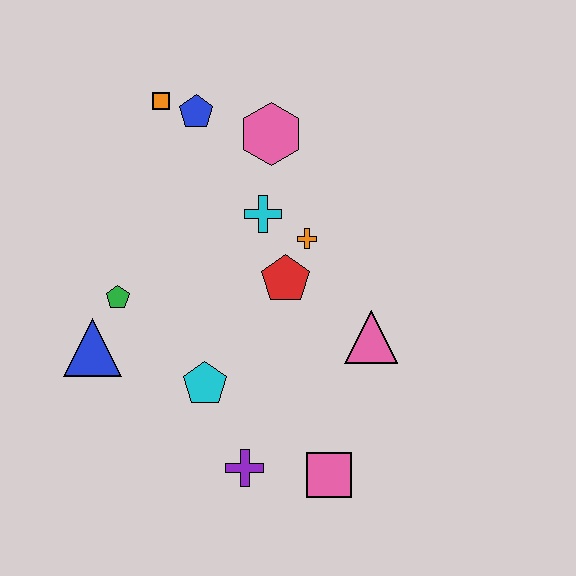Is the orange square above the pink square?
Yes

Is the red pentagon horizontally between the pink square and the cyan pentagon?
Yes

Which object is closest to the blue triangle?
The green pentagon is closest to the blue triangle.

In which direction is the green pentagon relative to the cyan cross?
The green pentagon is to the left of the cyan cross.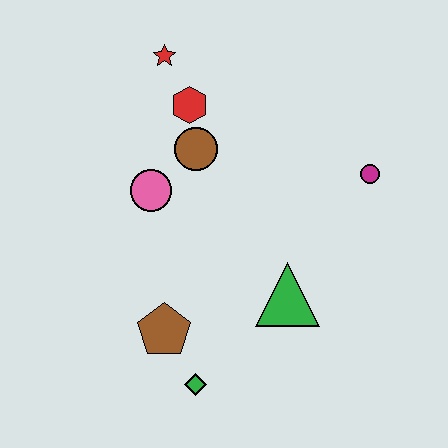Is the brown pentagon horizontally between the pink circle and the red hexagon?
Yes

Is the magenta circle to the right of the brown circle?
Yes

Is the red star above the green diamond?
Yes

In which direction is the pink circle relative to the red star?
The pink circle is below the red star.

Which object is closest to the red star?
The red hexagon is closest to the red star.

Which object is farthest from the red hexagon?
The green diamond is farthest from the red hexagon.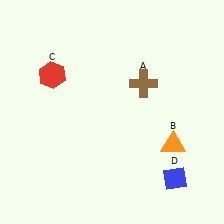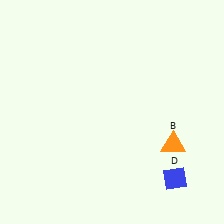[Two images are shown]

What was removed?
The red hexagon (C), the brown cross (A) were removed in Image 2.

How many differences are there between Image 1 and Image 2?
There are 2 differences between the two images.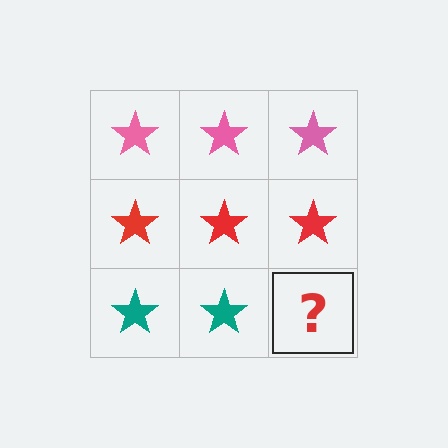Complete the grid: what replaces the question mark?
The question mark should be replaced with a teal star.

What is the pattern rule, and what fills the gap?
The rule is that each row has a consistent color. The gap should be filled with a teal star.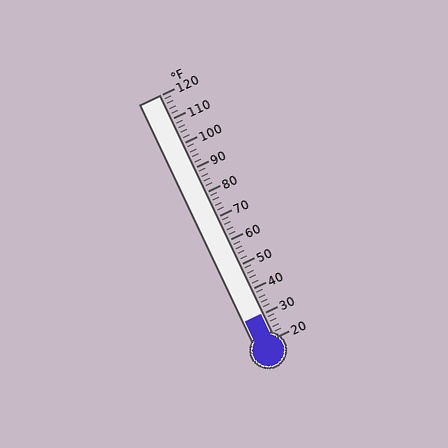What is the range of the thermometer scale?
The thermometer scale ranges from 20°F to 120°F.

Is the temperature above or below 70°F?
The temperature is below 70°F.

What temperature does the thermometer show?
The thermometer shows approximately 30°F.